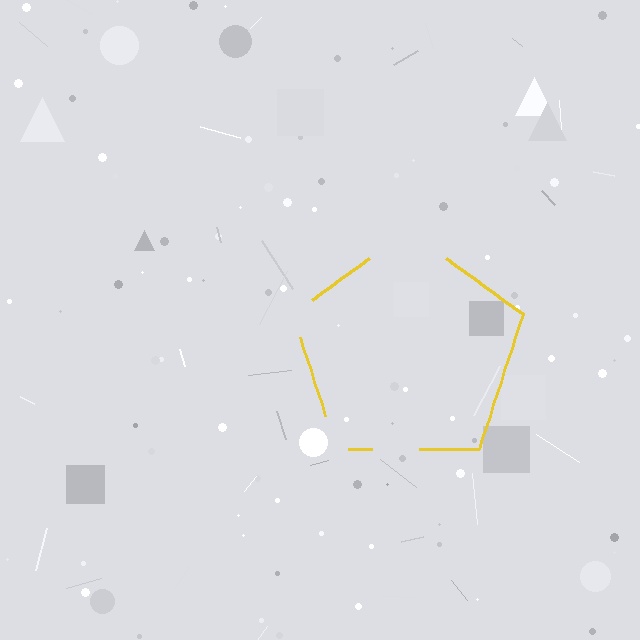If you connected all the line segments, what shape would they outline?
They would outline a pentagon.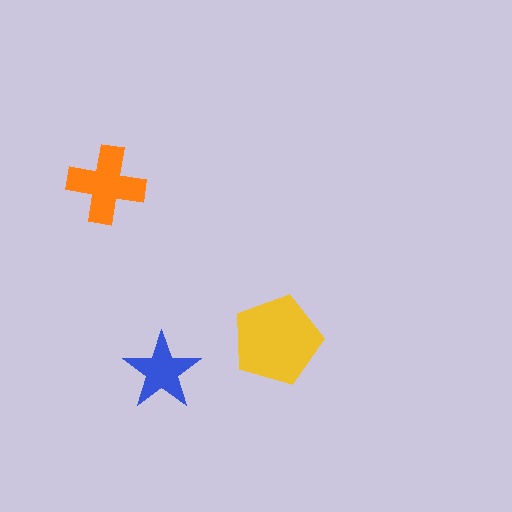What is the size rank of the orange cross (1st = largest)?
2nd.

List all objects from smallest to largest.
The blue star, the orange cross, the yellow pentagon.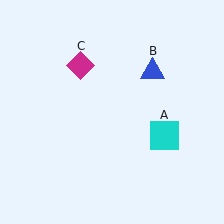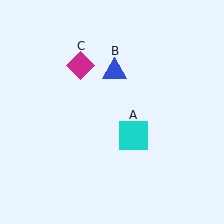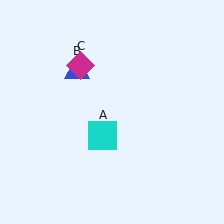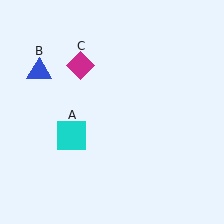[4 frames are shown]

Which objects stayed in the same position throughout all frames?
Magenta diamond (object C) remained stationary.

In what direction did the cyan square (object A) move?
The cyan square (object A) moved left.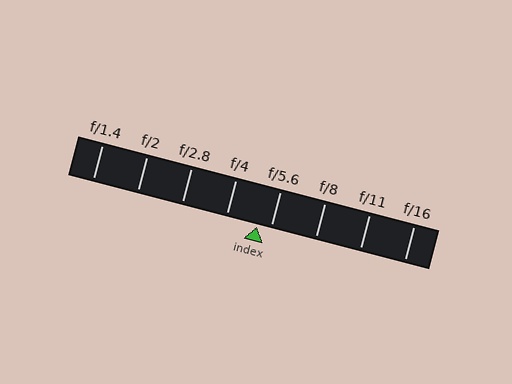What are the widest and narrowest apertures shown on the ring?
The widest aperture shown is f/1.4 and the narrowest is f/16.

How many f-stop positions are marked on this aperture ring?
There are 8 f-stop positions marked.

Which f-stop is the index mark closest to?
The index mark is closest to f/5.6.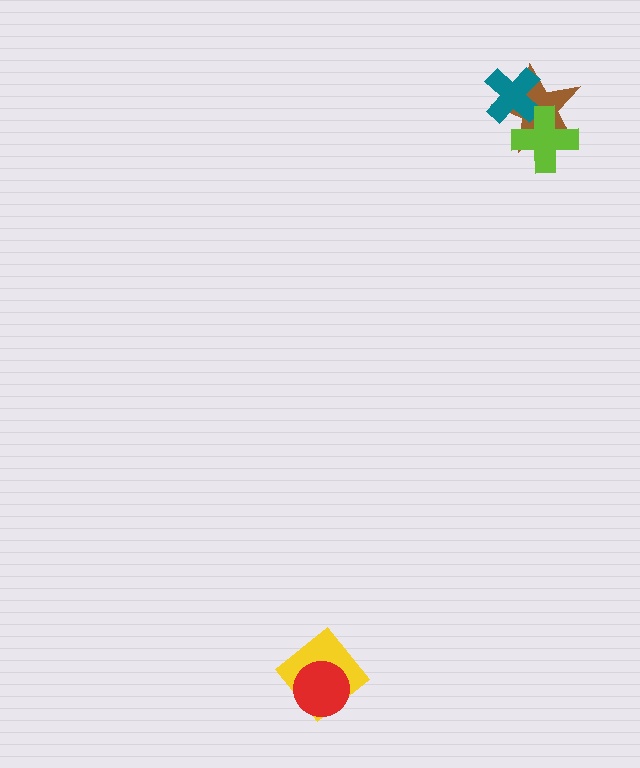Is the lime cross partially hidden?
No, no other shape covers it.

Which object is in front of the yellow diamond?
The red circle is in front of the yellow diamond.